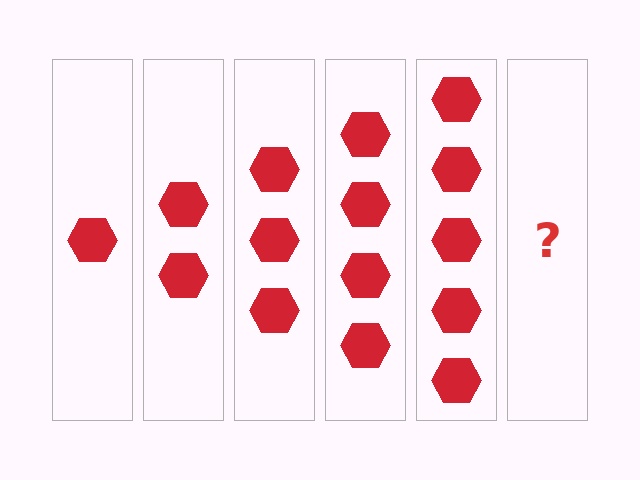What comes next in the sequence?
The next element should be 6 hexagons.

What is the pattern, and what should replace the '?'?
The pattern is that each step adds one more hexagon. The '?' should be 6 hexagons.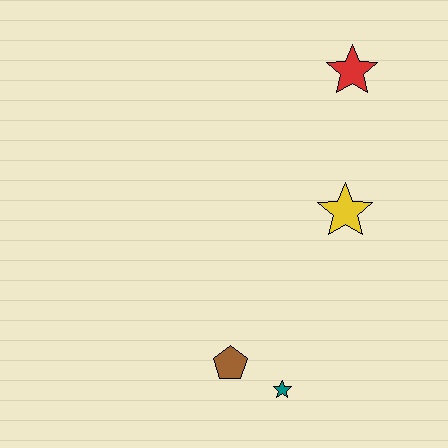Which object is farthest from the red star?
The teal star is farthest from the red star.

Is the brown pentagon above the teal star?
Yes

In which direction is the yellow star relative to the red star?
The yellow star is below the red star.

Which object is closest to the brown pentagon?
The teal star is closest to the brown pentagon.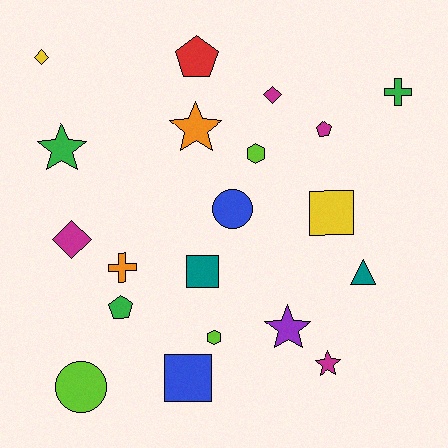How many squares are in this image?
There are 3 squares.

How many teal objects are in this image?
There are 2 teal objects.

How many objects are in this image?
There are 20 objects.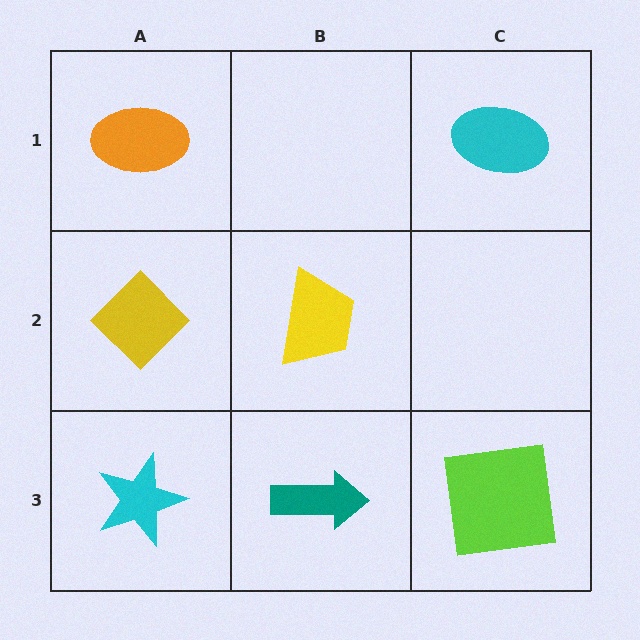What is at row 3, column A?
A cyan star.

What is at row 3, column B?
A teal arrow.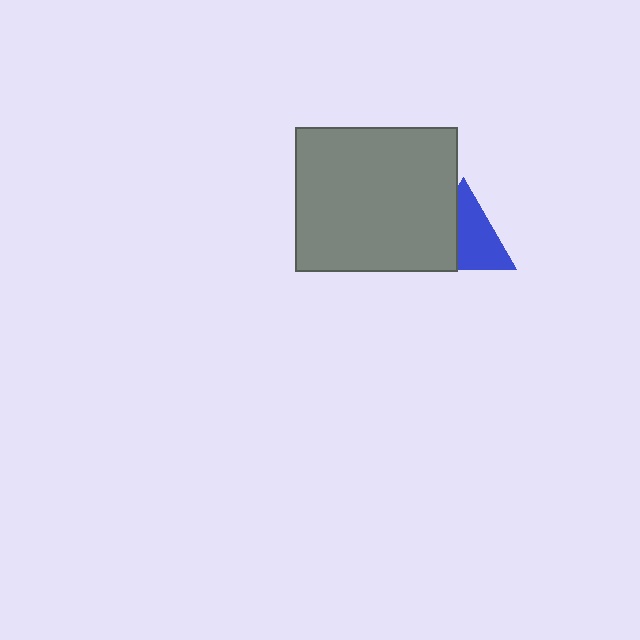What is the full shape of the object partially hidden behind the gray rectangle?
The partially hidden object is a blue triangle.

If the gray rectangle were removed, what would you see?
You would see the complete blue triangle.